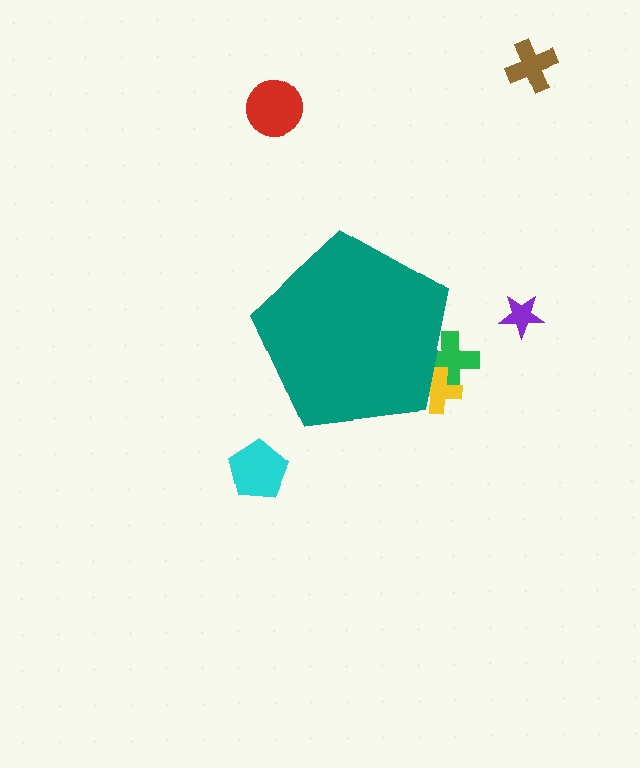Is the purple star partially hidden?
No, the purple star is fully visible.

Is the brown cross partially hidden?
No, the brown cross is fully visible.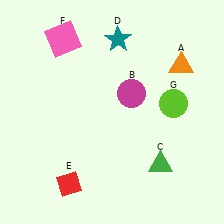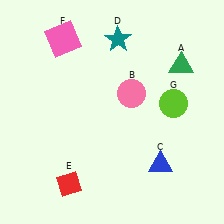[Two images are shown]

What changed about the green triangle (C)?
In Image 1, C is green. In Image 2, it changed to blue.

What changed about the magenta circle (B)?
In Image 1, B is magenta. In Image 2, it changed to pink.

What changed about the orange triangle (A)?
In Image 1, A is orange. In Image 2, it changed to green.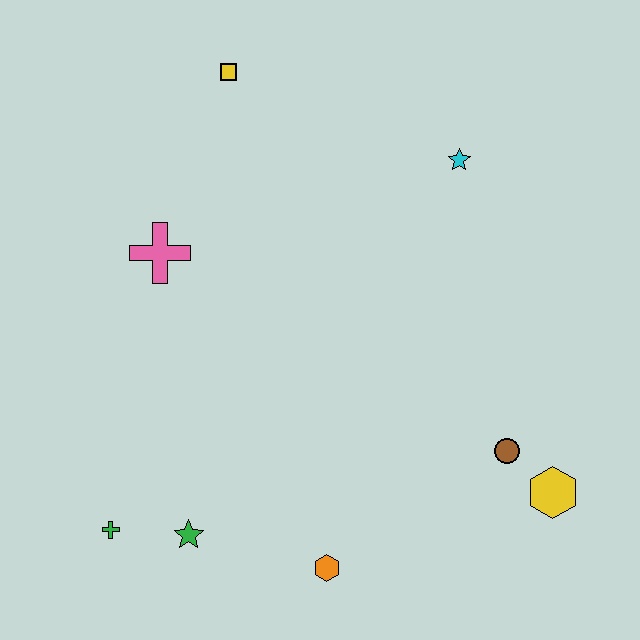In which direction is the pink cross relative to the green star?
The pink cross is above the green star.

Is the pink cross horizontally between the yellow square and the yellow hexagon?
No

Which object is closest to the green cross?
The green star is closest to the green cross.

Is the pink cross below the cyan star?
Yes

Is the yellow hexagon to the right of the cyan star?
Yes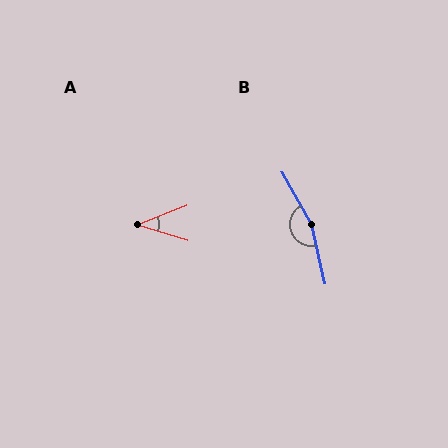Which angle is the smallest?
A, at approximately 39 degrees.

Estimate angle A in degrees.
Approximately 39 degrees.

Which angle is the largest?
B, at approximately 163 degrees.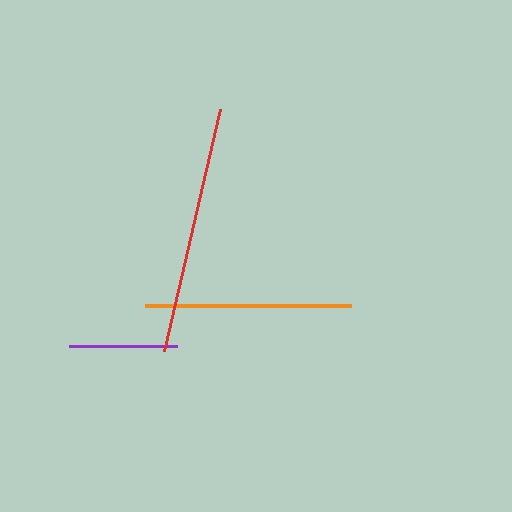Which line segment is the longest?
The red line is the longest at approximately 248 pixels.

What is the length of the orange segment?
The orange segment is approximately 206 pixels long.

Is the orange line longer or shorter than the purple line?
The orange line is longer than the purple line.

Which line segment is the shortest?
The purple line is the shortest at approximately 108 pixels.